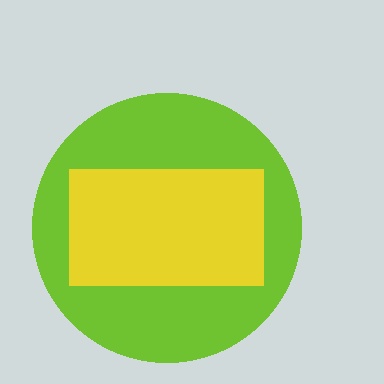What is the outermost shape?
The lime circle.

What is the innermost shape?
The yellow rectangle.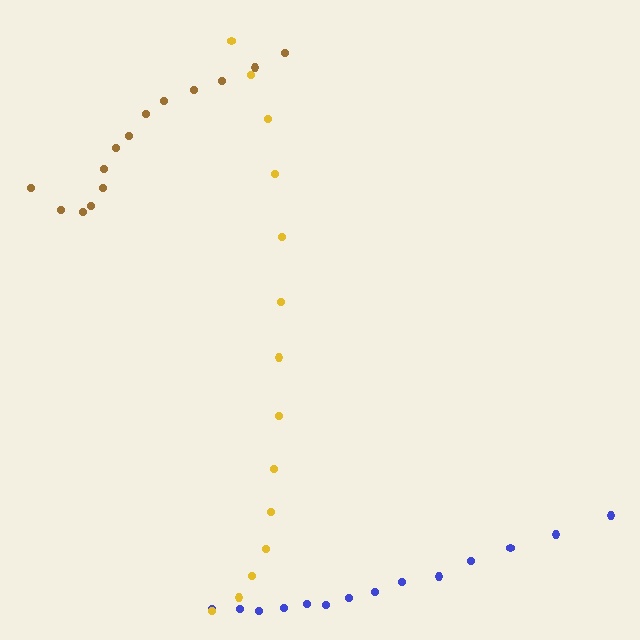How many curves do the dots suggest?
There are 3 distinct paths.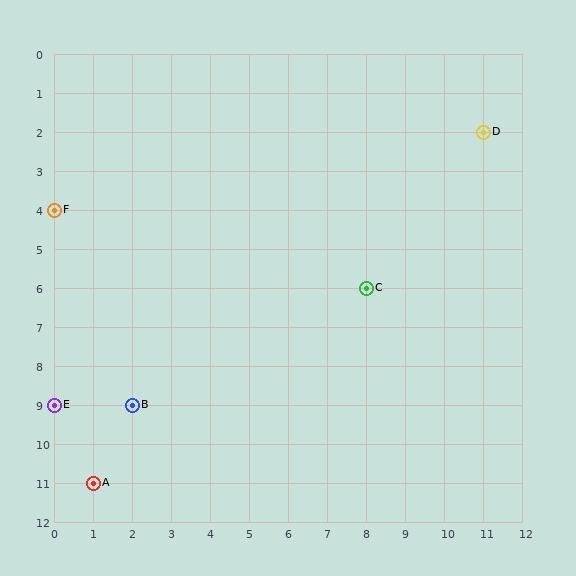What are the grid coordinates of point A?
Point A is at grid coordinates (1, 11).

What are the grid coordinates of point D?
Point D is at grid coordinates (11, 2).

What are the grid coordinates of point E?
Point E is at grid coordinates (0, 9).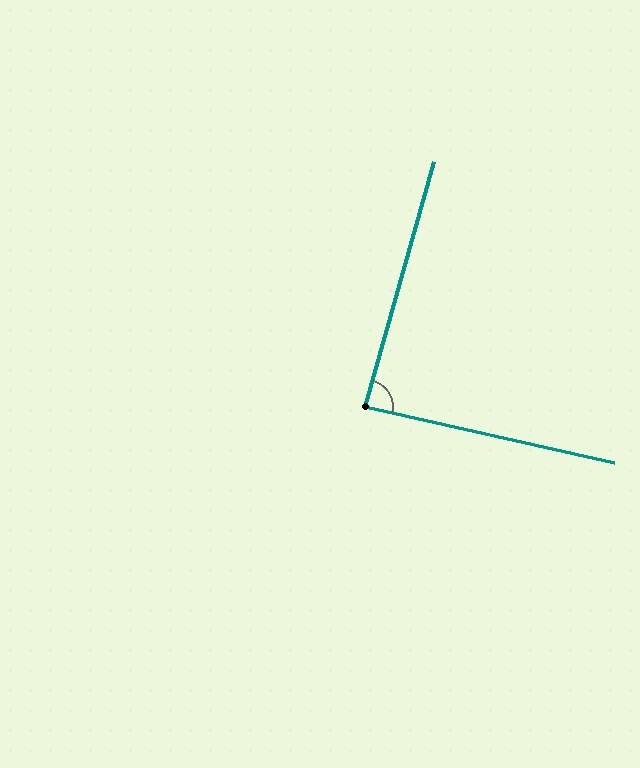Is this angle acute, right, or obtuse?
It is approximately a right angle.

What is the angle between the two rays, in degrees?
Approximately 87 degrees.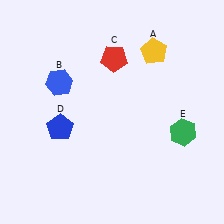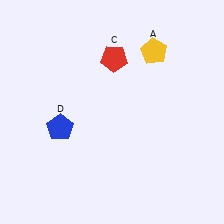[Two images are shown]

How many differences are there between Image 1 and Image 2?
There are 2 differences between the two images.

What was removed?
The blue hexagon (B), the green hexagon (E) were removed in Image 2.